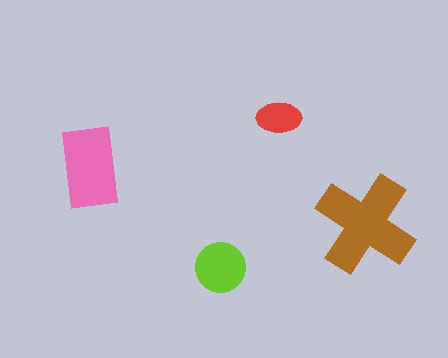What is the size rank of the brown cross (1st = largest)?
1st.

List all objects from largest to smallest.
The brown cross, the pink rectangle, the lime circle, the red ellipse.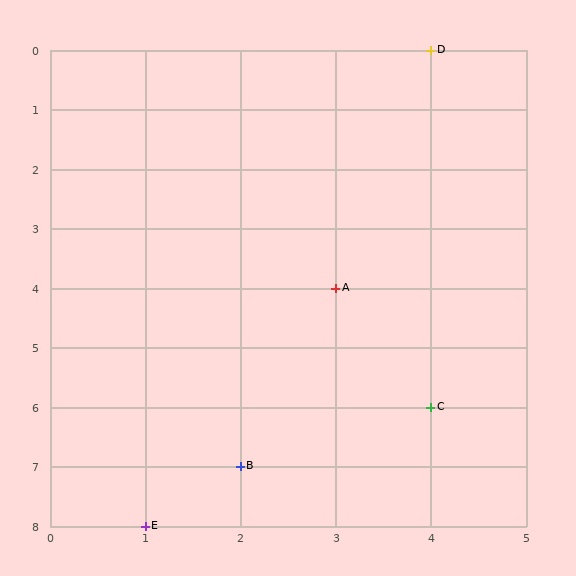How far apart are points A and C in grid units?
Points A and C are 1 column and 2 rows apart (about 2.2 grid units diagonally).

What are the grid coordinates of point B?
Point B is at grid coordinates (2, 7).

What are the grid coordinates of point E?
Point E is at grid coordinates (1, 8).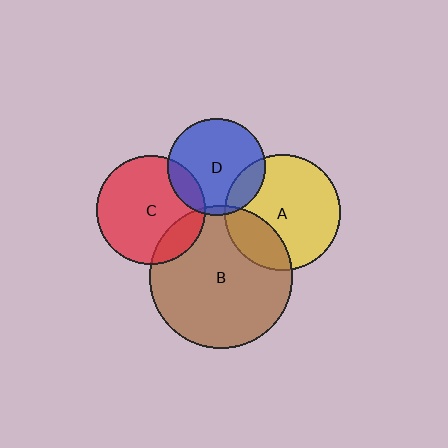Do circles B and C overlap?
Yes.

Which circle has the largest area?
Circle B (brown).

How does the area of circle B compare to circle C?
Approximately 1.7 times.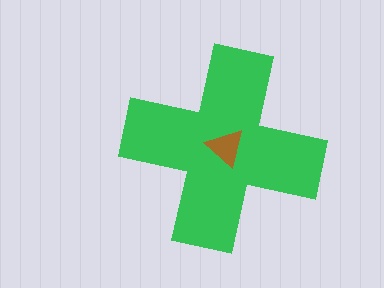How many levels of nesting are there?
2.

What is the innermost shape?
The brown triangle.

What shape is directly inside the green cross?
The brown triangle.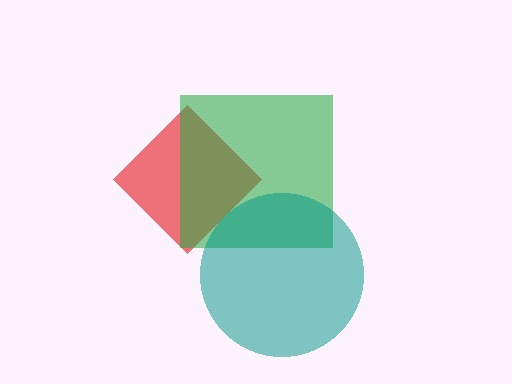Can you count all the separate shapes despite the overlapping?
Yes, there are 3 separate shapes.